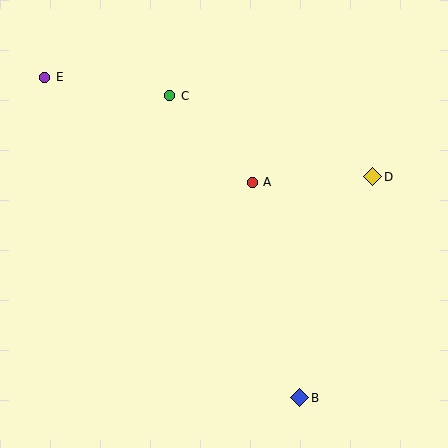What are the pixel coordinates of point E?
Point E is at (45, 77).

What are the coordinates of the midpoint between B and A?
The midpoint between B and A is at (276, 290).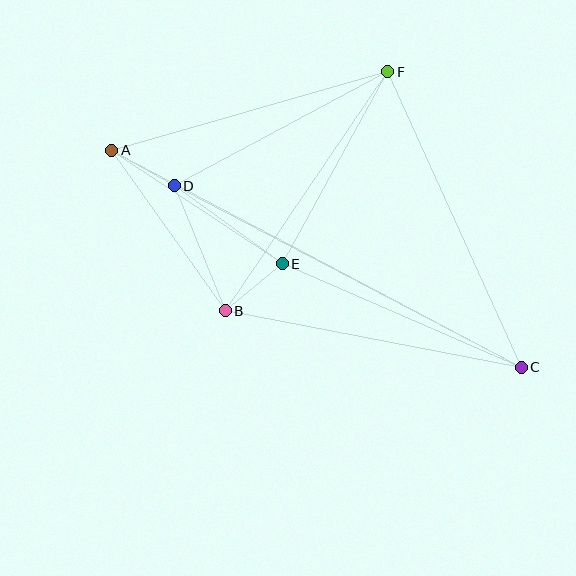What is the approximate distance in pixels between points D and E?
The distance between D and E is approximately 133 pixels.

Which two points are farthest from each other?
Points A and C are farthest from each other.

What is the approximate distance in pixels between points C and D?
The distance between C and D is approximately 391 pixels.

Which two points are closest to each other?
Points A and D are closest to each other.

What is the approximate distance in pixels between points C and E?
The distance between C and E is approximately 261 pixels.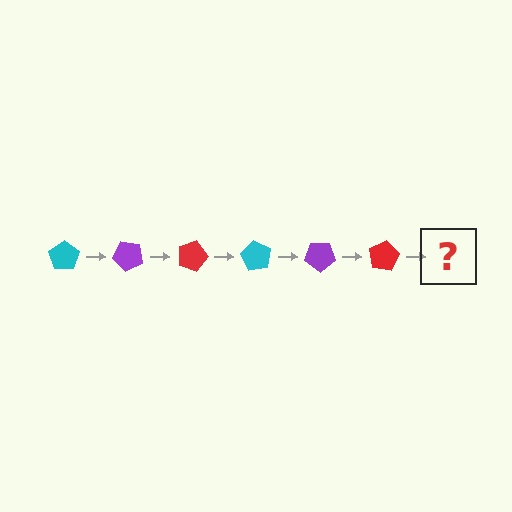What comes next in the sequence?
The next element should be a cyan pentagon, rotated 270 degrees from the start.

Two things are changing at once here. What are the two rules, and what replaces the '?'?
The two rules are that it rotates 45 degrees each step and the color cycles through cyan, purple, and red. The '?' should be a cyan pentagon, rotated 270 degrees from the start.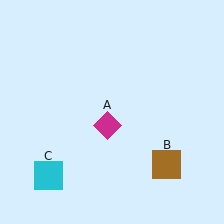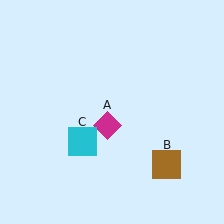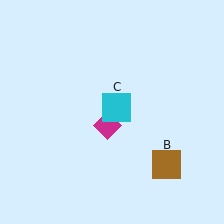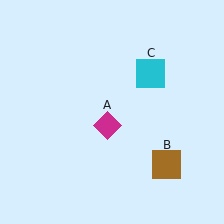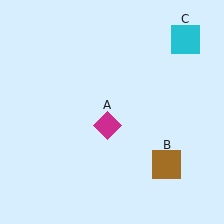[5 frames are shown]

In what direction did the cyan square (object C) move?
The cyan square (object C) moved up and to the right.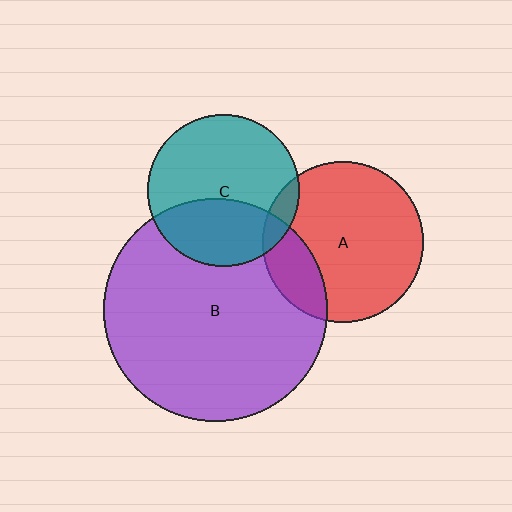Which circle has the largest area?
Circle B (purple).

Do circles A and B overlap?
Yes.